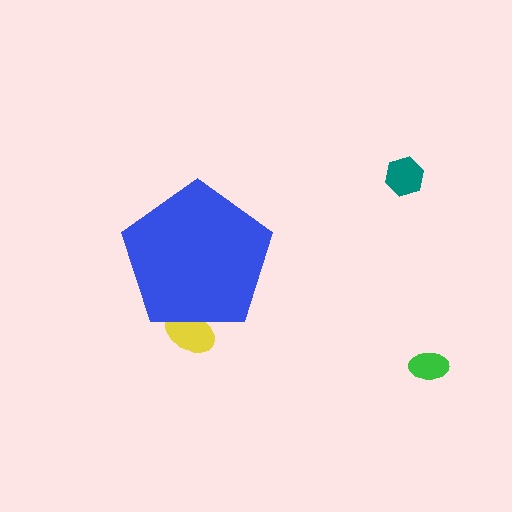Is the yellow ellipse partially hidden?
Yes, the yellow ellipse is partially hidden behind the blue pentagon.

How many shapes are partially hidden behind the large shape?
1 shape is partially hidden.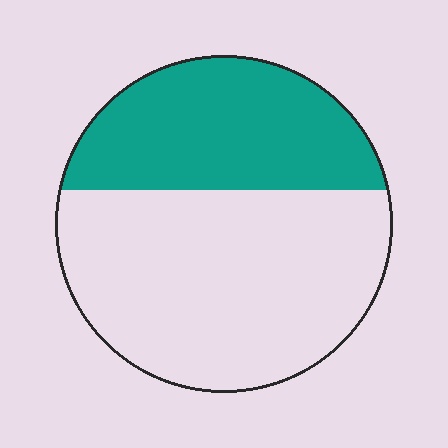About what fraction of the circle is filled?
About three eighths (3/8).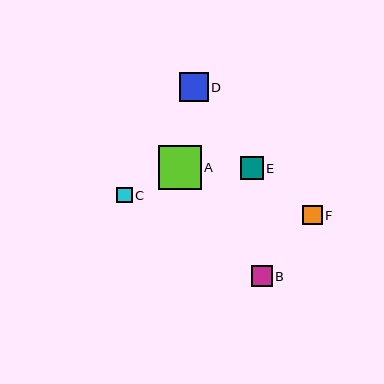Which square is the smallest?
Square C is the smallest with a size of approximately 16 pixels.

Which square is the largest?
Square A is the largest with a size of approximately 43 pixels.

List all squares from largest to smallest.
From largest to smallest: A, D, E, B, F, C.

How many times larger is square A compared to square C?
Square A is approximately 2.8 times the size of square C.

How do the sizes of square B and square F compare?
Square B and square F are approximately the same size.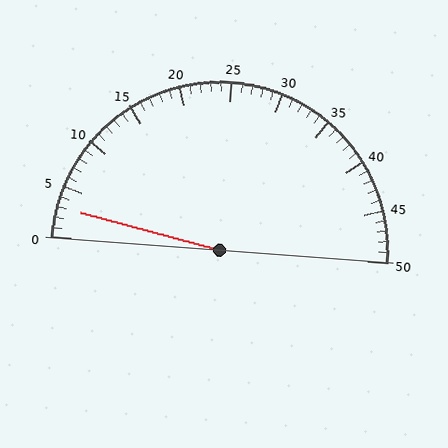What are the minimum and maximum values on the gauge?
The gauge ranges from 0 to 50.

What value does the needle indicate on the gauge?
The needle indicates approximately 3.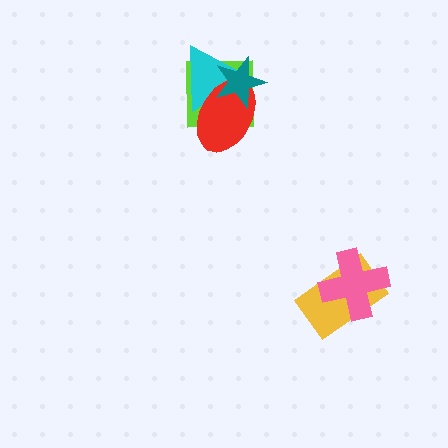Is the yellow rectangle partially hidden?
Yes, it is partially covered by another shape.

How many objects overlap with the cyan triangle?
3 objects overlap with the cyan triangle.